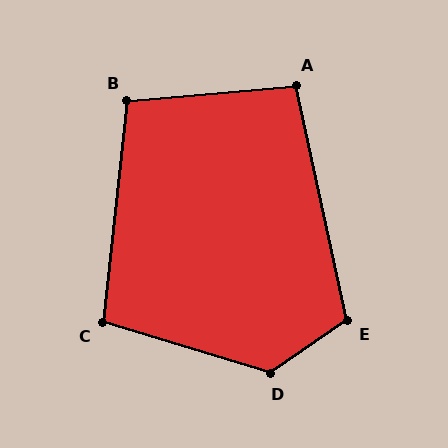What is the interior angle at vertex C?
Approximately 101 degrees (obtuse).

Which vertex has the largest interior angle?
D, at approximately 129 degrees.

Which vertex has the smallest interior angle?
A, at approximately 97 degrees.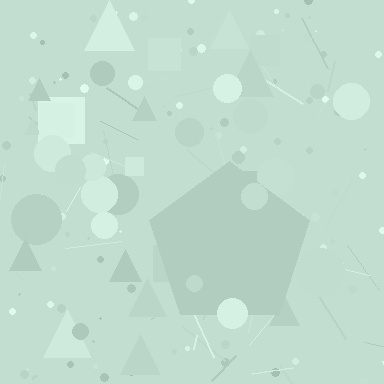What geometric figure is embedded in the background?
A pentagon is embedded in the background.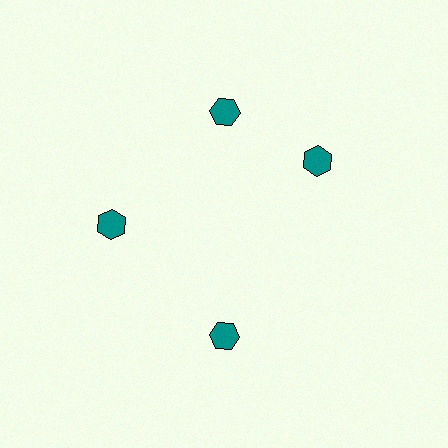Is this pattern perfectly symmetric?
No. The 4 teal hexagons are arranged in a ring, but one element near the 3 o'clock position is rotated out of alignment along the ring, breaking the 4-fold rotational symmetry.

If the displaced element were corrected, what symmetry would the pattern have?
It would have 4-fold rotational symmetry — the pattern would map onto itself every 90 degrees.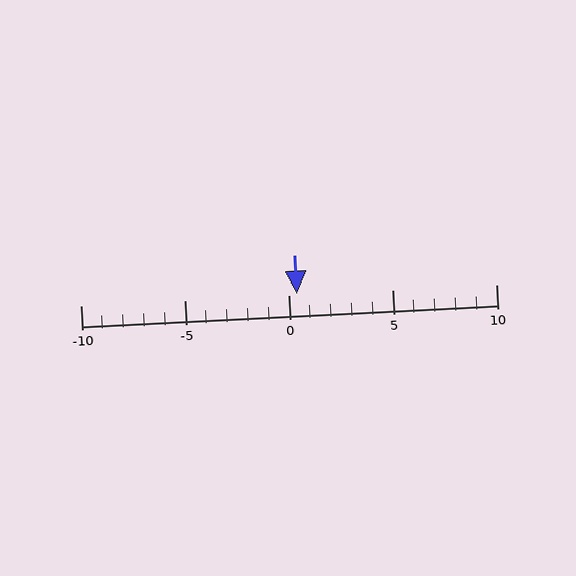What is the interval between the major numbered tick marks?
The major tick marks are spaced 5 units apart.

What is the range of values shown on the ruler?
The ruler shows values from -10 to 10.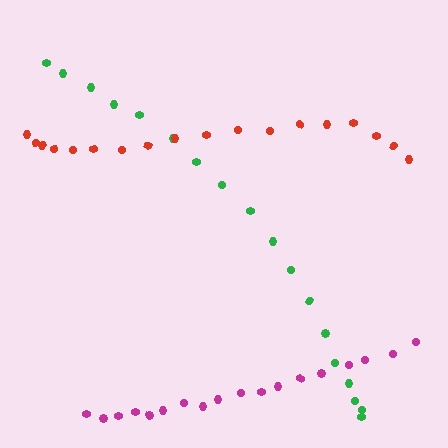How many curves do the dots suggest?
There are 3 distinct paths.